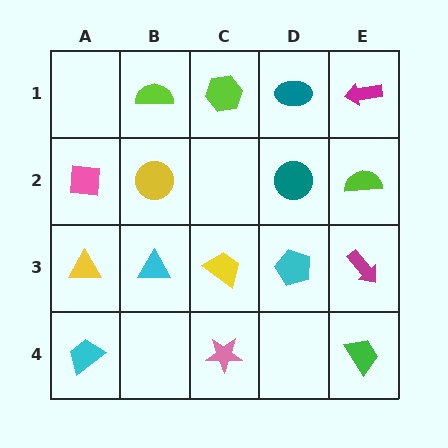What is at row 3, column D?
A cyan pentagon.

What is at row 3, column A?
A yellow triangle.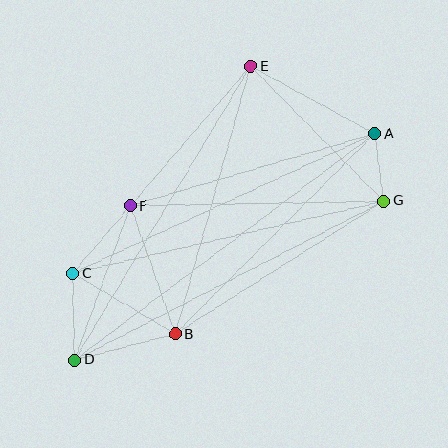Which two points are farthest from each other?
Points A and D are farthest from each other.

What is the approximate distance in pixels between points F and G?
The distance between F and G is approximately 253 pixels.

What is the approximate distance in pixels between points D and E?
The distance between D and E is approximately 343 pixels.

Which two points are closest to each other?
Points A and G are closest to each other.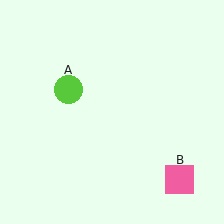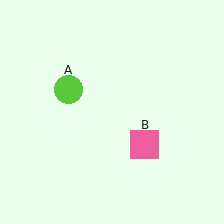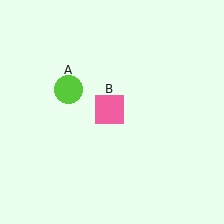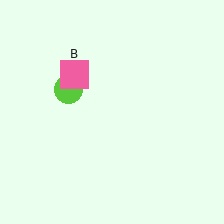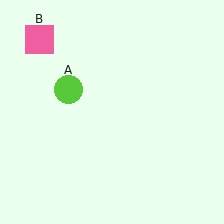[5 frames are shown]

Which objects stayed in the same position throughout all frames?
Lime circle (object A) remained stationary.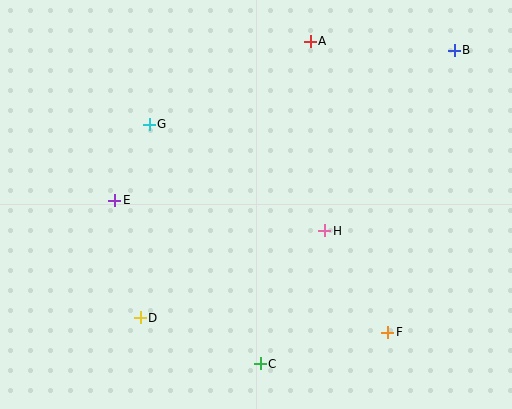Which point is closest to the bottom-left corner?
Point D is closest to the bottom-left corner.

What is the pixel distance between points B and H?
The distance between B and H is 222 pixels.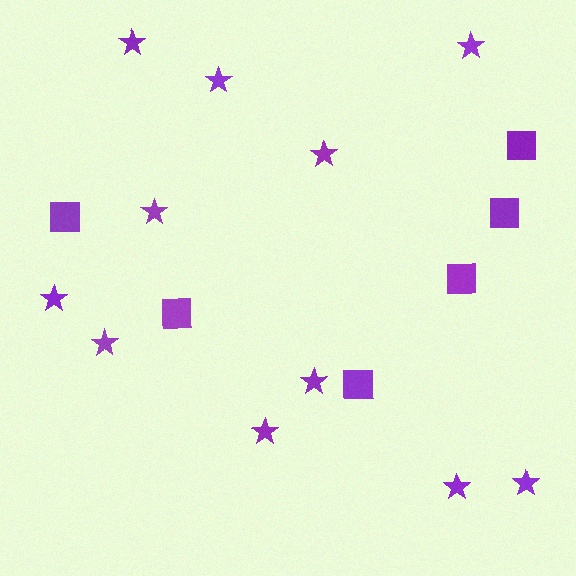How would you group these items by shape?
There are 2 groups: one group of squares (6) and one group of stars (11).